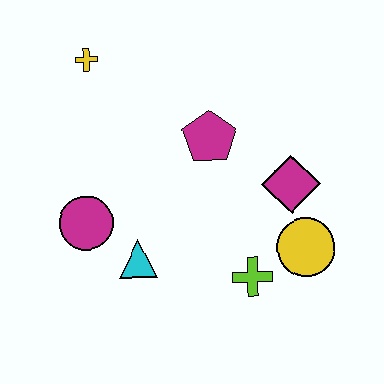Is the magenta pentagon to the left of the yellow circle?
Yes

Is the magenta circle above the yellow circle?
Yes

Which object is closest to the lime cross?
The yellow circle is closest to the lime cross.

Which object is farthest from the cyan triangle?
The yellow cross is farthest from the cyan triangle.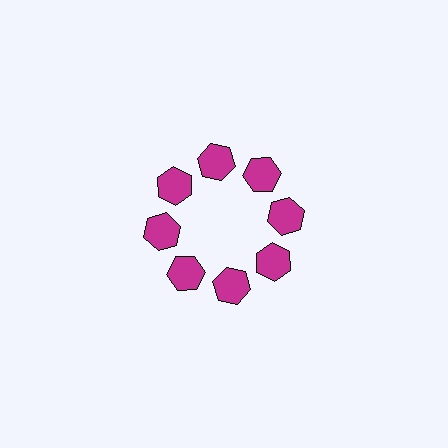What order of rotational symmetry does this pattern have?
This pattern has 8-fold rotational symmetry.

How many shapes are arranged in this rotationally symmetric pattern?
There are 8 shapes, arranged in 8 groups of 1.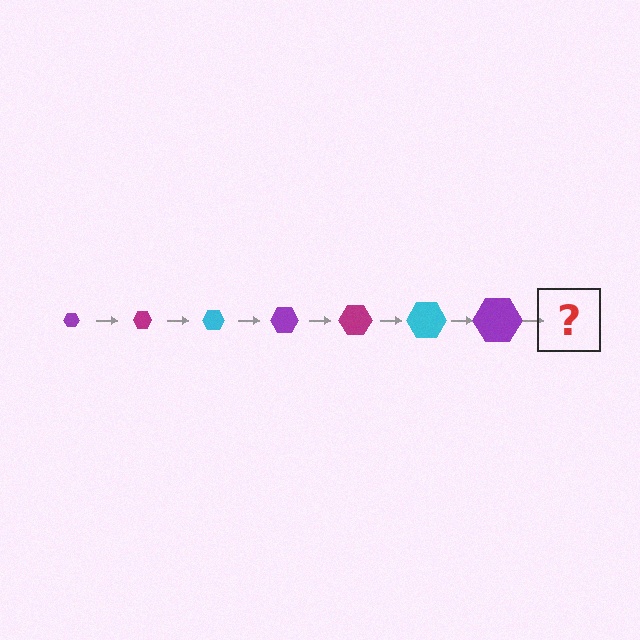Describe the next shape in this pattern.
It should be a magenta hexagon, larger than the previous one.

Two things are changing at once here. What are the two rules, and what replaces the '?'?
The two rules are that the hexagon grows larger each step and the color cycles through purple, magenta, and cyan. The '?' should be a magenta hexagon, larger than the previous one.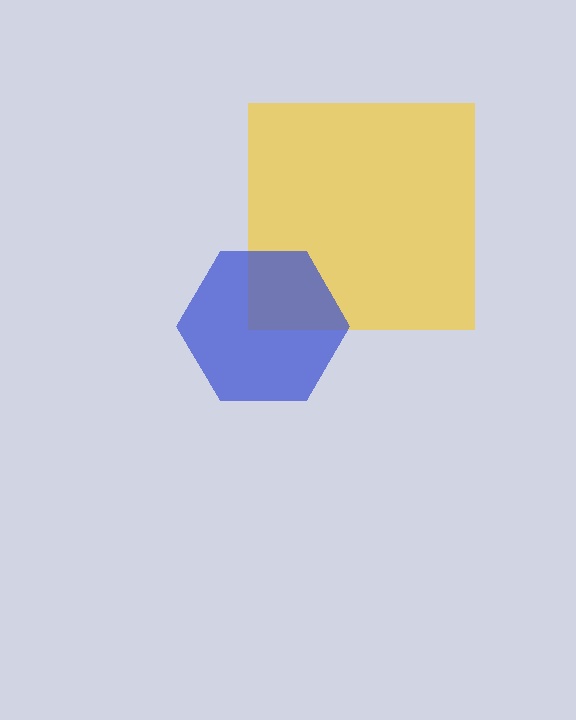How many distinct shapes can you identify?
There are 2 distinct shapes: a yellow square, a blue hexagon.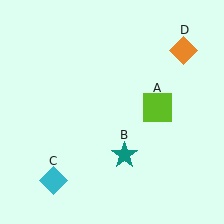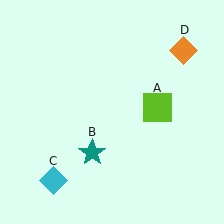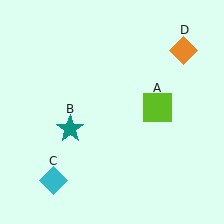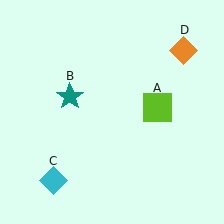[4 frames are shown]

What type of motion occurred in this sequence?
The teal star (object B) rotated clockwise around the center of the scene.